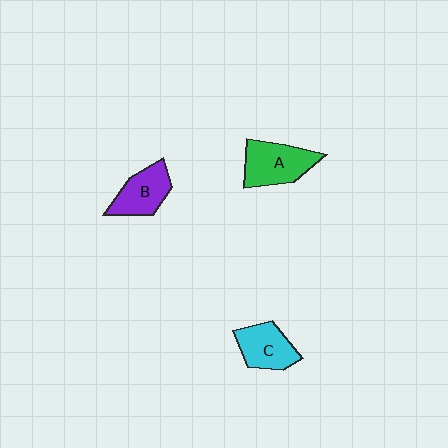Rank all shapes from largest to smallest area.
From largest to smallest: A (green), C (cyan), B (purple).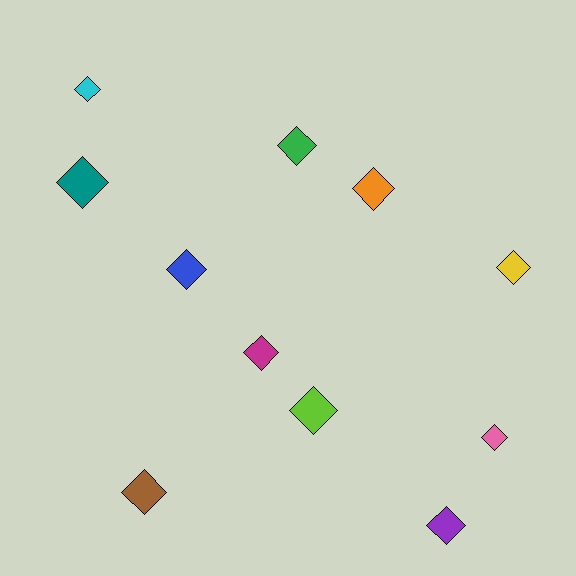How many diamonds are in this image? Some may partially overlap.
There are 11 diamonds.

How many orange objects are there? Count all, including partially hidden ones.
There is 1 orange object.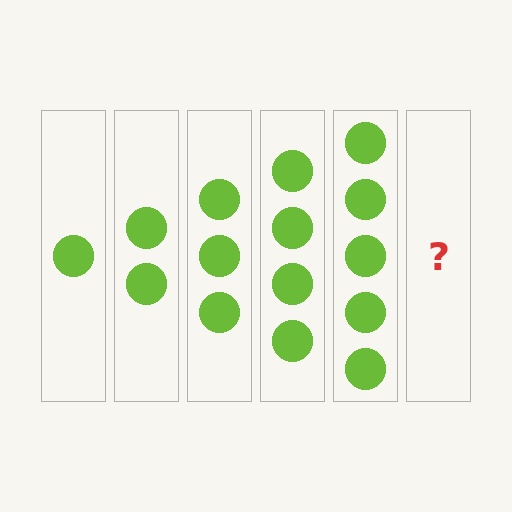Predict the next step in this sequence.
The next step is 6 circles.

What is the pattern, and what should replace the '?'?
The pattern is that each step adds one more circle. The '?' should be 6 circles.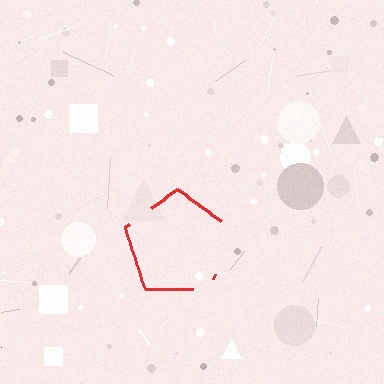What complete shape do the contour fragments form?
The contour fragments form a pentagon.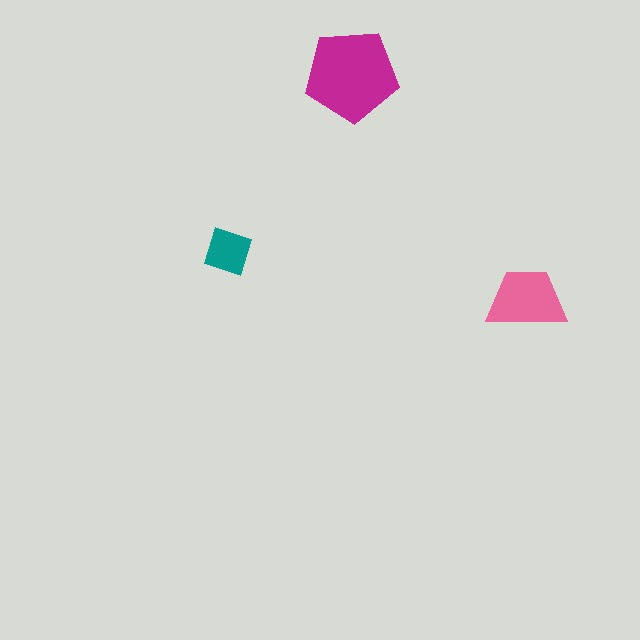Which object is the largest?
The magenta pentagon.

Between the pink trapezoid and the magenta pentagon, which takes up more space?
The magenta pentagon.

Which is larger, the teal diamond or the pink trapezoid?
The pink trapezoid.